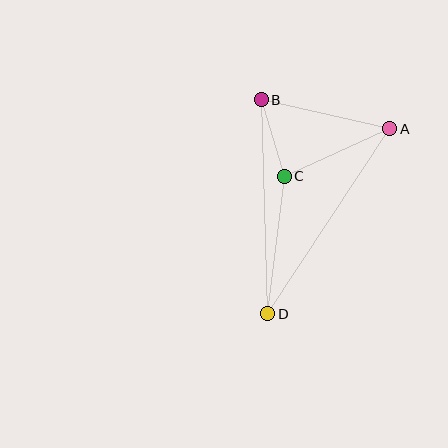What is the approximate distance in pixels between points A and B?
The distance between A and B is approximately 132 pixels.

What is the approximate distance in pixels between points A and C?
The distance between A and C is approximately 116 pixels.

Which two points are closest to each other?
Points B and C are closest to each other.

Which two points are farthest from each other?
Points A and D are farthest from each other.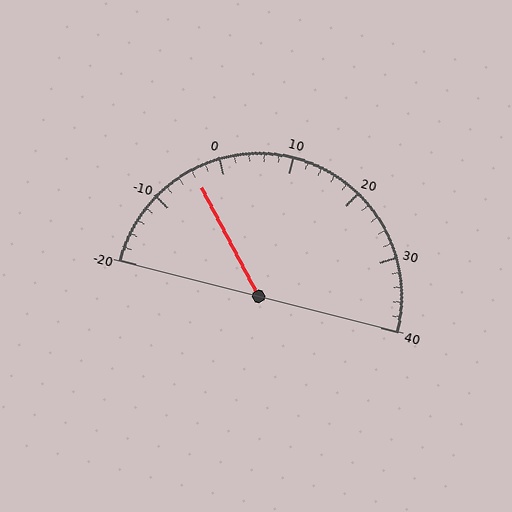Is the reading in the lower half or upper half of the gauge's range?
The reading is in the lower half of the range (-20 to 40).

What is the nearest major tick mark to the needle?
The nearest major tick mark is 0.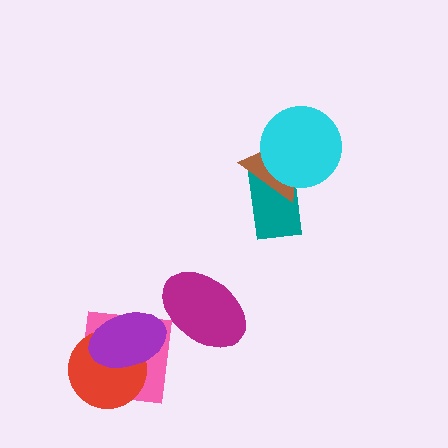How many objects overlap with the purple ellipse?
2 objects overlap with the purple ellipse.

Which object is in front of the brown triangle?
The cyan circle is in front of the brown triangle.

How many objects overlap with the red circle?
2 objects overlap with the red circle.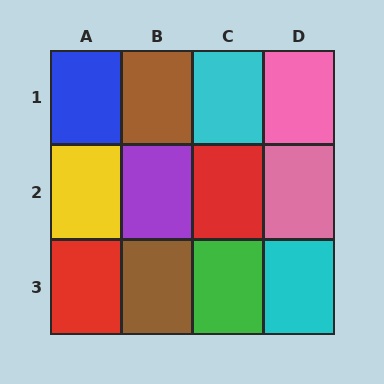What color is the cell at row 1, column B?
Brown.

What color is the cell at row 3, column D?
Cyan.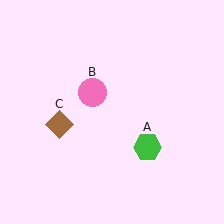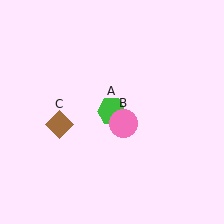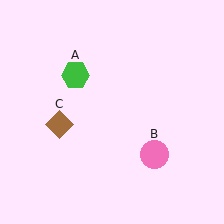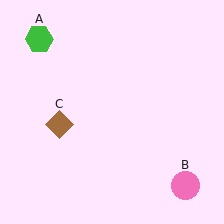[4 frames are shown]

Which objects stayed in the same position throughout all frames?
Brown diamond (object C) remained stationary.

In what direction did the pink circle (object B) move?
The pink circle (object B) moved down and to the right.